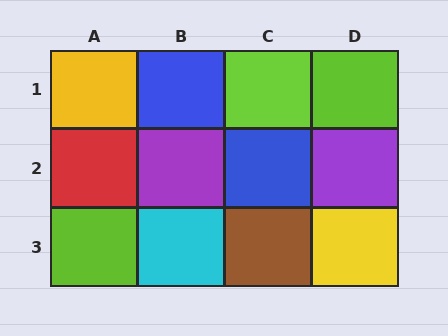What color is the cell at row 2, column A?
Red.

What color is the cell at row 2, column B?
Purple.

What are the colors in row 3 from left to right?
Lime, cyan, brown, yellow.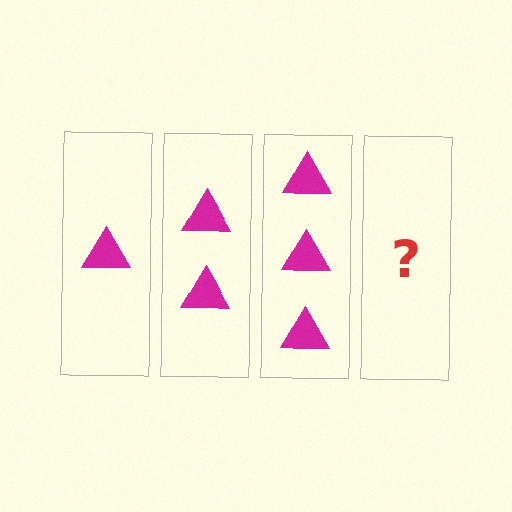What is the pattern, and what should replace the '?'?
The pattern is that each step adds one more triangle. The '?' should be 4 triangles.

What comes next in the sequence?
The next element should be 4 triangles.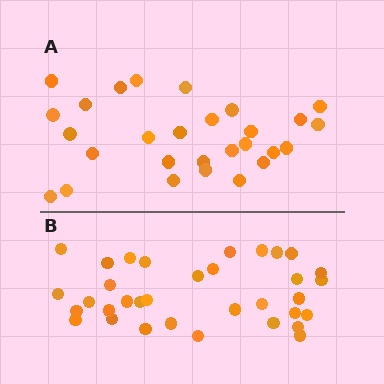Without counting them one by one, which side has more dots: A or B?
Region B (the bottom region) has more dots.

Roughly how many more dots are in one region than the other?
Region B has about 6 more dots than region A.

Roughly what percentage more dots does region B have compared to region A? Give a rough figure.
About 20% more.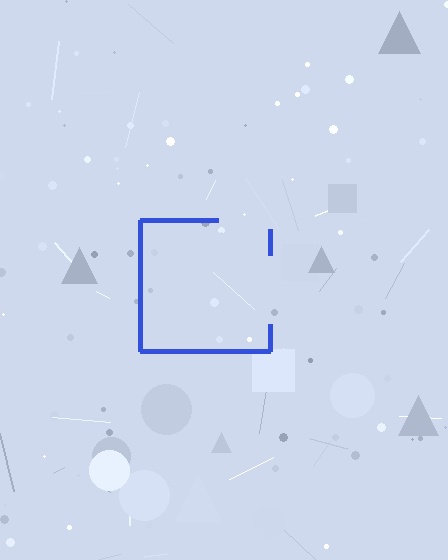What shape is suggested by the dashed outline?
The dashed outline suggests a square.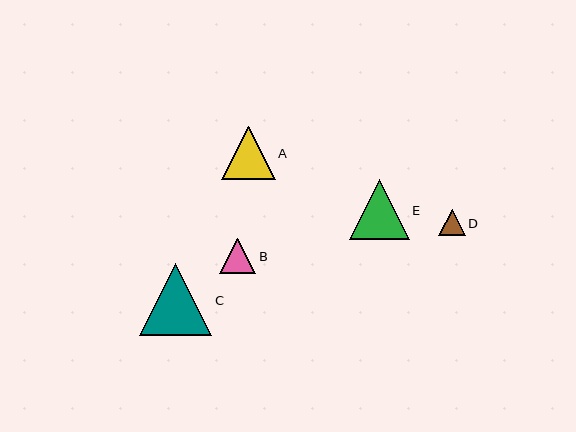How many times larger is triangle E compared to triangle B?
Triangle E is approximately 1.7 times the size of triangle B.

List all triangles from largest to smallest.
From largest to smallest: C, E, A, B, D.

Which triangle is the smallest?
Triangle D is the smallest with a size of approximately 27 pixels.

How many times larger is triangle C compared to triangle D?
Triangle C is approximately 2.7 times the size of triangle D.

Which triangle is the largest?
Triangle C is the largest with a size of approximately 72 pixels.